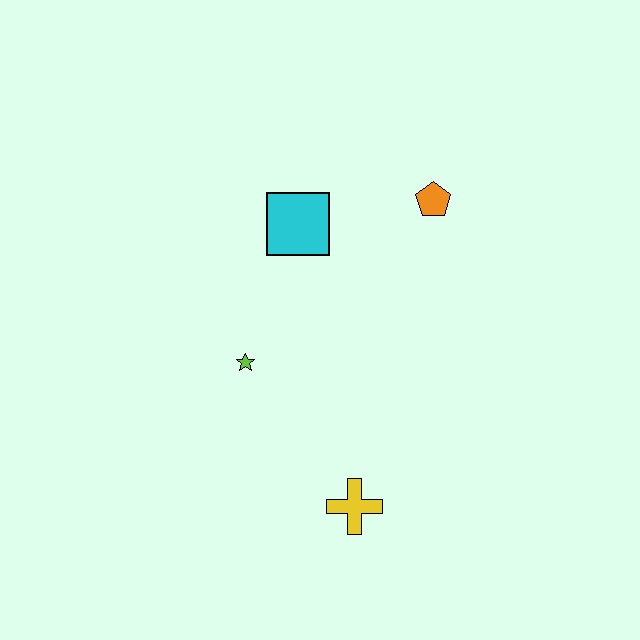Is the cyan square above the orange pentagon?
No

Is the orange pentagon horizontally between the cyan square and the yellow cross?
No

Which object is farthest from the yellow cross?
The orange pentagon is farthest from the yellow cross.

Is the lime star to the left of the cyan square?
Yes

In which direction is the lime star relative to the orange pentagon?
The lime star is to the left of the orange pentagon.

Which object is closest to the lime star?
The cyan square is closest to the lime star.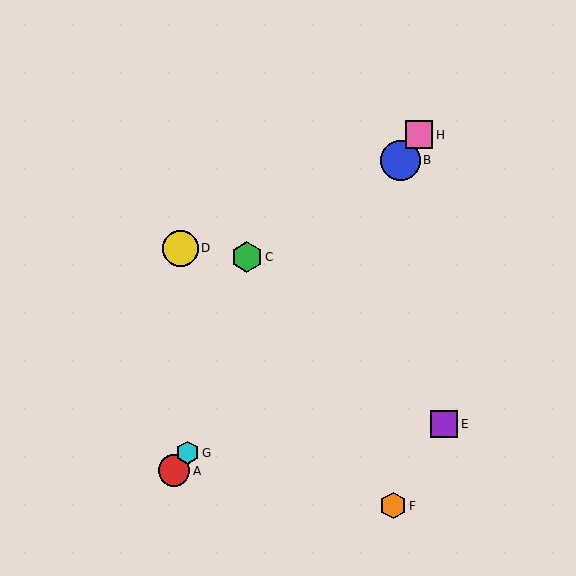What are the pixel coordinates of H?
Object H is at (419, 135).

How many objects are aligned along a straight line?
4 objects (A, B, G, H) are aligned along a straight line.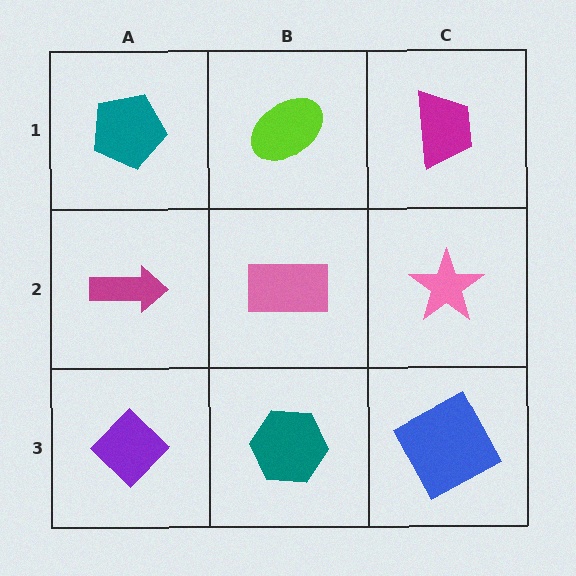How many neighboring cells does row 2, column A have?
3.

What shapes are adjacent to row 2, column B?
A lime ellipse (row 1, column B), a teal hexagon (row 3, column B), a magenta arrow (row 2, column A), a pink star (row 2, column C).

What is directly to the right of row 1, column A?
A lime ellipse.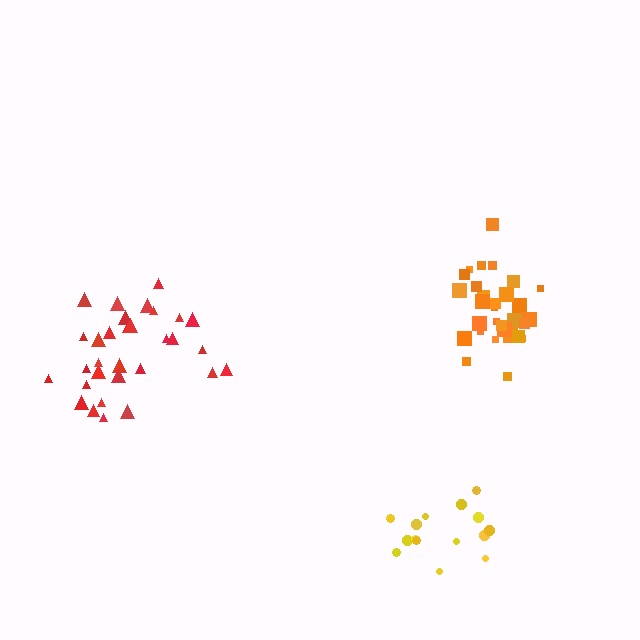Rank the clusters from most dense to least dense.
orange, red, yellow.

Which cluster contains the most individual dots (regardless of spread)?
Orange (31).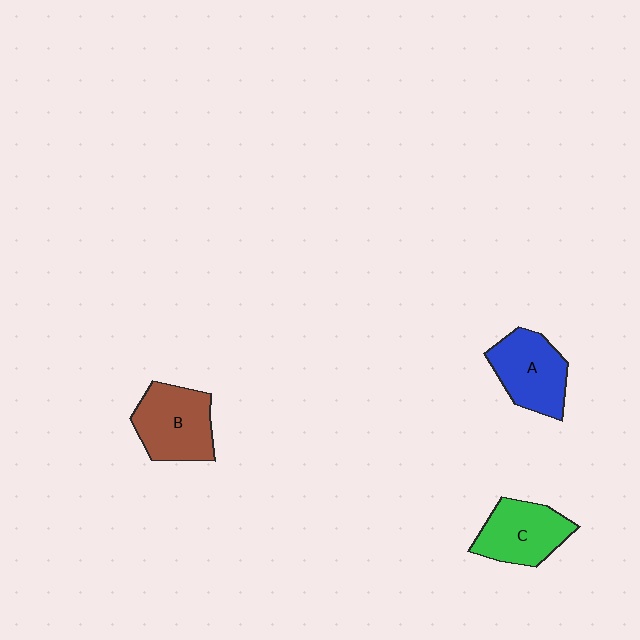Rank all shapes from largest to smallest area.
From largest to smallest: B (brown), A (blue), C (green).